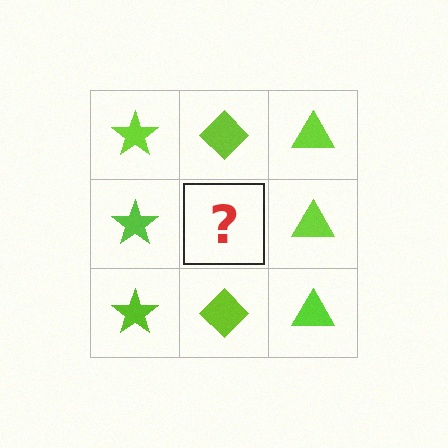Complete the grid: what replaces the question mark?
The question mark should be replaced with a lime diamond.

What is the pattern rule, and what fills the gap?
The rule is that each column has a consistent shape. The gap should be filled with a lime diamond.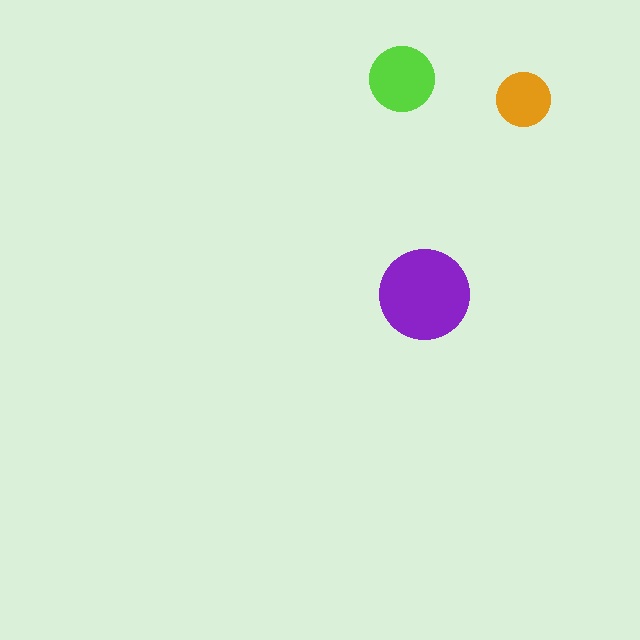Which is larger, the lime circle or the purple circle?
The purple one.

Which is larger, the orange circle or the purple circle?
The purple one.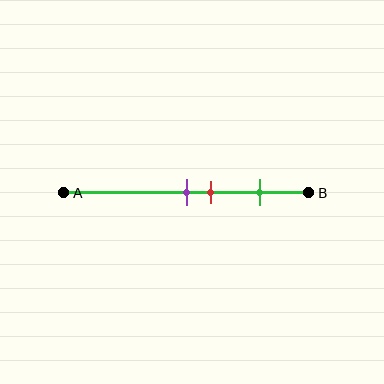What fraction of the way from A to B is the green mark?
The green mark is approximately 80% (0.8) of the way from A to B.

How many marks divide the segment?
There are 3 marks dividing the segment.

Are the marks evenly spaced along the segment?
No, the marks are not evenly spaced.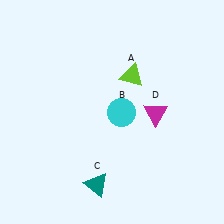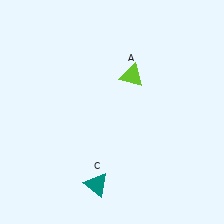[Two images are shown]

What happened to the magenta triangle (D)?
The magenta triangle (D) was removed in Image 2. It was in the bottom-right area of Image 1.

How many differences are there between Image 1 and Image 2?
There are 2 differences between the two images.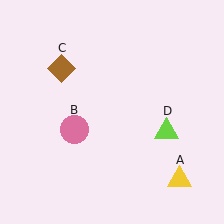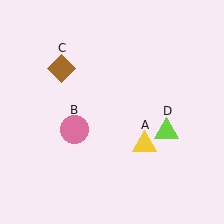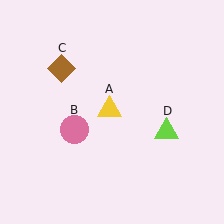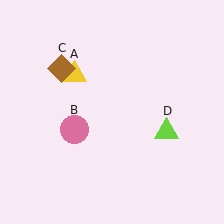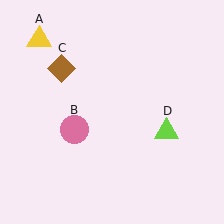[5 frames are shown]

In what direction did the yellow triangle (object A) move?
The yellow triangle (object A) moved up and to the left.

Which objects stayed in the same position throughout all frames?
Pink circle (object B) and brown diamond (object C) and lime triangle (object D) remained stationary.